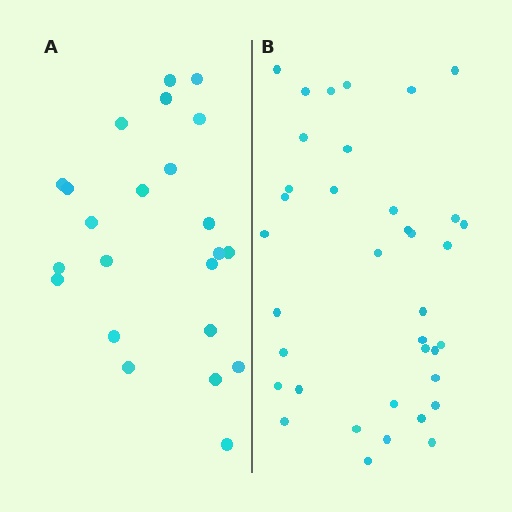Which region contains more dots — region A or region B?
Region B (the right region) has more dots.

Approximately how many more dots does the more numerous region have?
Region B has approximately 15 more dots than region A.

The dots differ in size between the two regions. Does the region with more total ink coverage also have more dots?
No. Region A has more total ink coverage because its dots are larger, but region B actually contains more individual dots. Total area can be misleading — the number of items is what matters here.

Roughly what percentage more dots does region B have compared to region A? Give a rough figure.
About 60% more.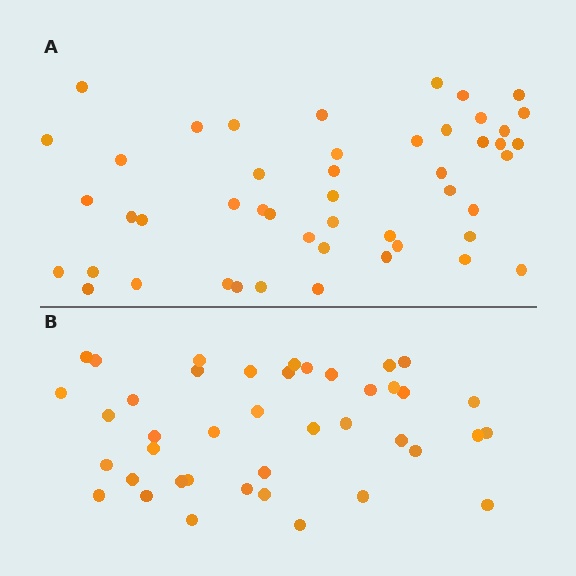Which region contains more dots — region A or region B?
Region A (the top region) has more dots.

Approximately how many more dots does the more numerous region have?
Region A has roughly 8 or so more dots than region B.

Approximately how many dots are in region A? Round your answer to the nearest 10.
About 50 dots. (The exact count is 48, which rounds to 50.)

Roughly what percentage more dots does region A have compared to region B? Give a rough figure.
About 15% more.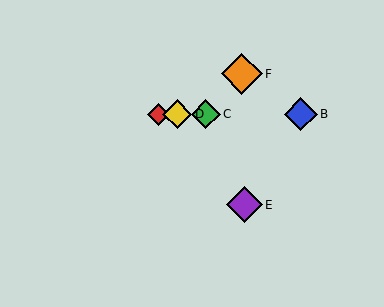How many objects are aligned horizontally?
4 objects (A, B, C, D) are aligned horizontally.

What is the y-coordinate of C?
Object C is at y≈114.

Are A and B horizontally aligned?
Yes, both are at y≈114.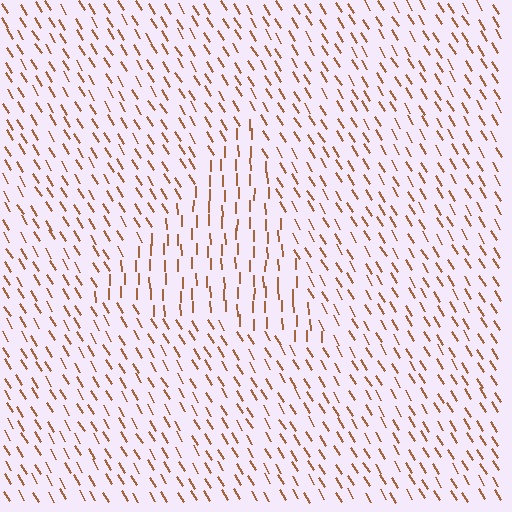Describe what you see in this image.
The image is filled with small brown line segments. A triangle region in the image has lines oriented differently from the surrounding lines, creating a visible texture boundary.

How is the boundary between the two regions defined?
The boundary is defined purely by a change in line orientation (approximately 30 degrees difference). All lines are the same color and thickness.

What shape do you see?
I see a triangle.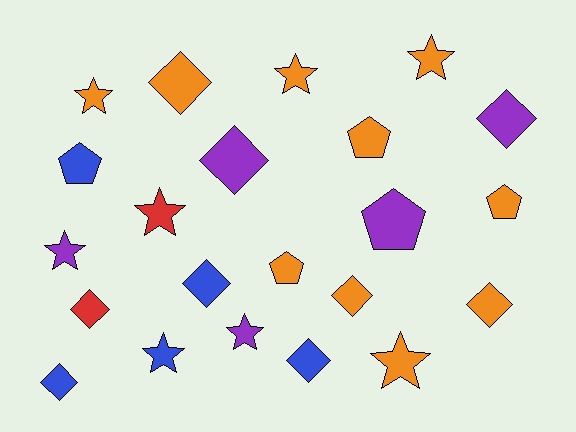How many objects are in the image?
There are 22 objects.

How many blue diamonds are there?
There are 3 blue diamonds.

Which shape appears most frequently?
Diamond, with 9 objects.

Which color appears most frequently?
Orange, with 10 objects.